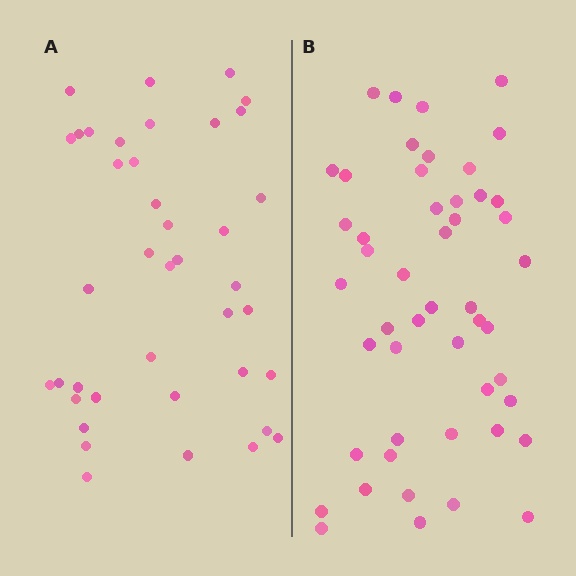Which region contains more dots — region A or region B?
Region B (the right region) has more dots.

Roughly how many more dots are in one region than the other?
Region B has roughly 8 or so more dots than region A.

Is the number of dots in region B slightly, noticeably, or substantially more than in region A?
Region B has only slightly more — the two regions are fairly close. The ratio is roughly 1.2 to 1.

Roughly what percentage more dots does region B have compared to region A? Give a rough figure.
About 20% more.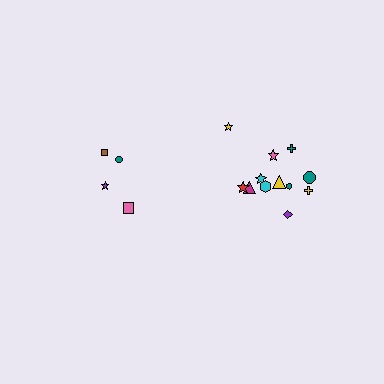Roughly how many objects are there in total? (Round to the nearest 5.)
Roughly 15 objects in total.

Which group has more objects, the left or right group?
The right group.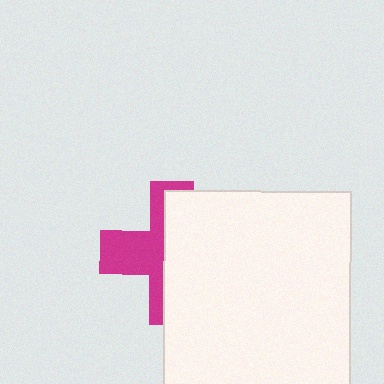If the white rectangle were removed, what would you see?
You would see the complete magenta cross.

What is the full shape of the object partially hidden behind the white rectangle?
The partially hidden object is a magenta cross.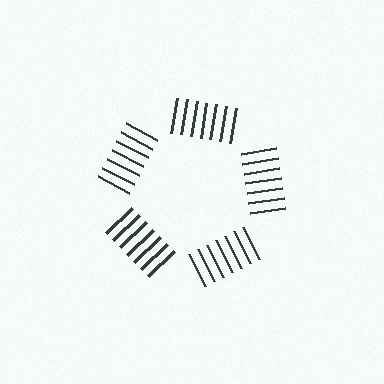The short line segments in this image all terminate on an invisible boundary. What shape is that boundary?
An illusory pentagon — the line segments terminate on its edges but no continuous stroke is drawn.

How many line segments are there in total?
35 — 7 along each of the 5 edges.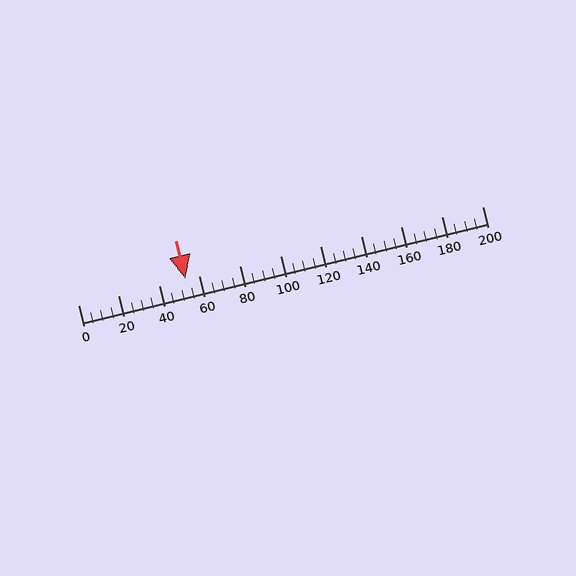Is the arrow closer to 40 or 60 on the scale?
The arrow is closer to 60.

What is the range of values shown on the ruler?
The ruler shows values from 0 to 200.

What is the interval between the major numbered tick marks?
The major tick marks are spaced 20 units apart.